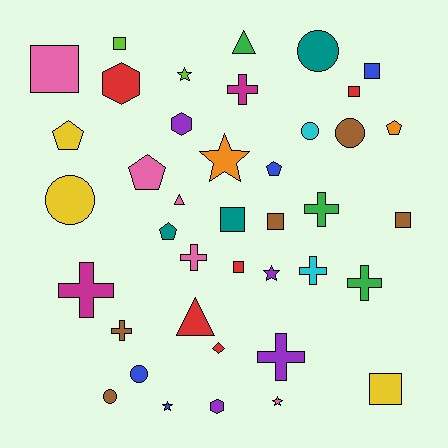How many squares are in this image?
There are 9 squares.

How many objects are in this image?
There are 40 objects.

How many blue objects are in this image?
There are 4 blue objects.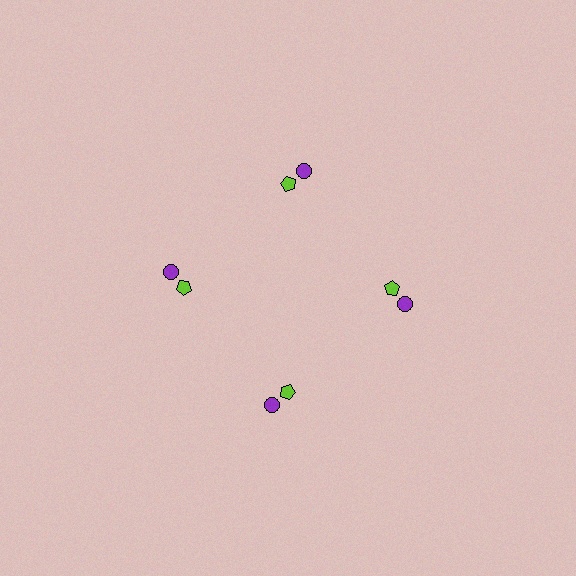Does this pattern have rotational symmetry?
Yes, this pattern has 4-fold rotational symmetry. It looks the same after rotating 90 degrees around the center.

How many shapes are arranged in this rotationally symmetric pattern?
There are 8 shapes, arranged in 4 groups of 2.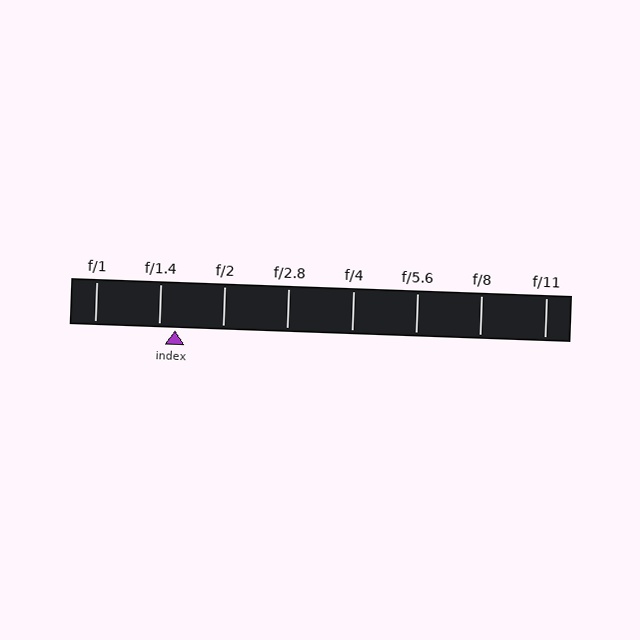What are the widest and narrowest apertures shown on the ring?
The widest aperture shown is f/1 and the narrowest is f/11.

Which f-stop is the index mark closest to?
The index mark is closest to f/1.4.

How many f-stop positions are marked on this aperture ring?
There are 8 f-stop positions marked.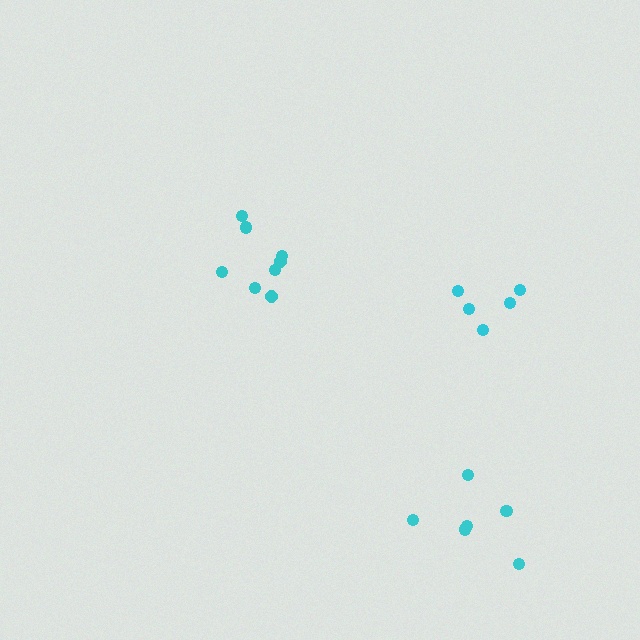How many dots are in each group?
Group 1: 6 dots, Group 2: 8 dots, Group 3: 5 dots (19 total).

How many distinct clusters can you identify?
There are 3 distinct clusters.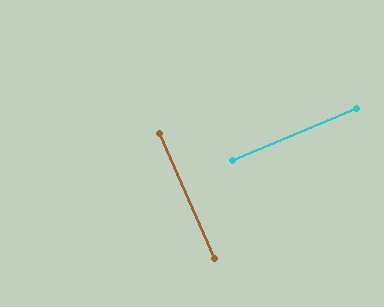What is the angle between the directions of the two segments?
Approximately 89 degrees.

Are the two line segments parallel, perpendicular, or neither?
Perpendicular — they meet at approximately 89°.